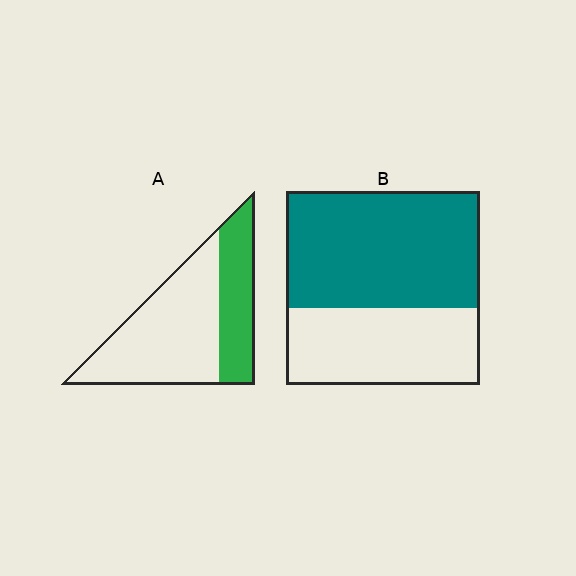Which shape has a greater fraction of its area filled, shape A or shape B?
Shape B.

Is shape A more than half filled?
No.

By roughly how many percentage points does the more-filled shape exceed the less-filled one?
By roughly 25 percentage points (B over A).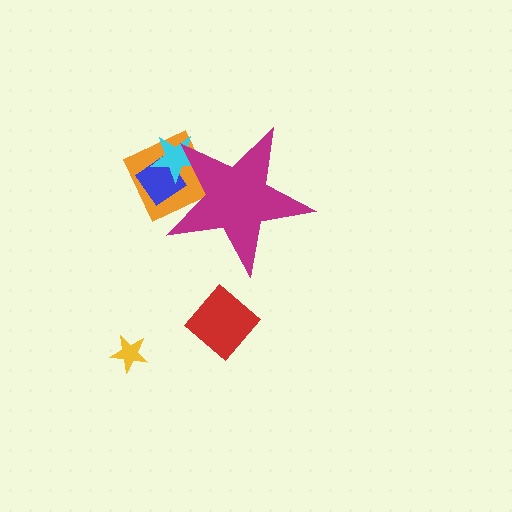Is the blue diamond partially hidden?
Yes, the blue diamond is partially hidden behind the magenta star.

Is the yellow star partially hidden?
No, the yellow star is fully visible.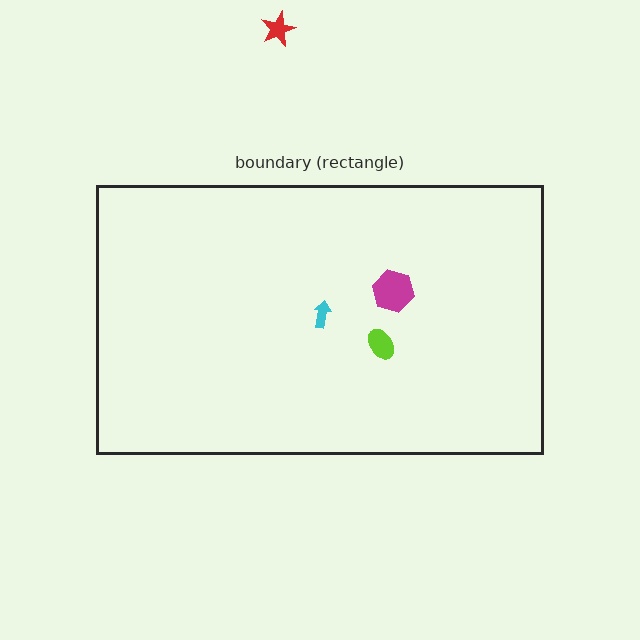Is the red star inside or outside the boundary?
Outside.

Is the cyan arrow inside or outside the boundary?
Inside.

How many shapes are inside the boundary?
3 inside, 1 outside.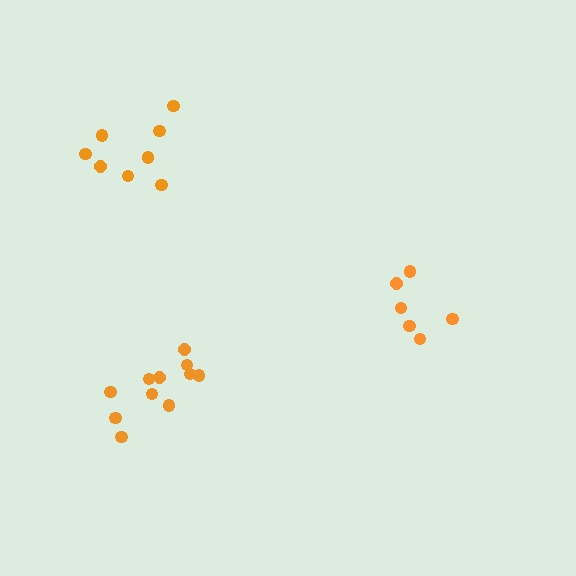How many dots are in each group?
Group 1: 6 dots, Group 2: 11 dots, Group 3: 8 dots (25 total).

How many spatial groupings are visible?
There are 3 spatial groupings.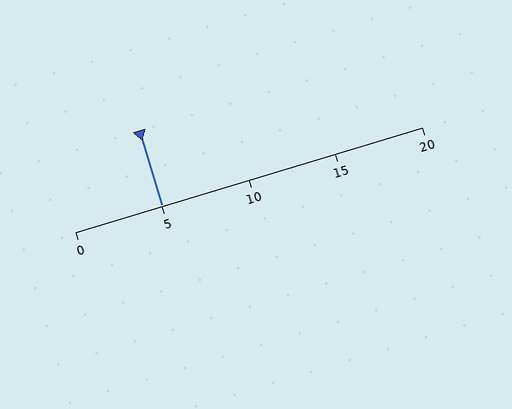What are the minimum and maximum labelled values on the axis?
The axis runs from 0 to 20.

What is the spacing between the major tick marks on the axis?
The major ticks are spaced 5 apart.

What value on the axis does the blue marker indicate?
The marker indicates approximately 5.